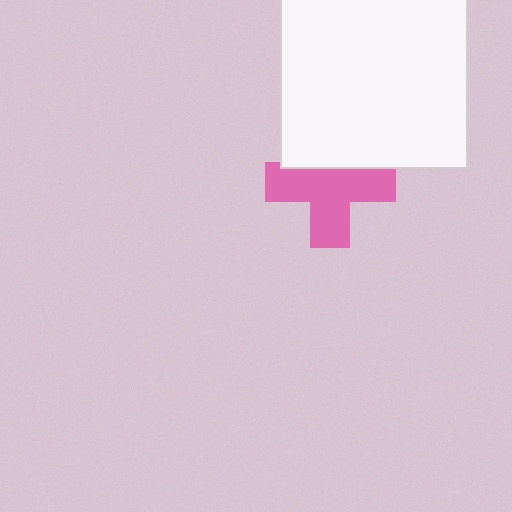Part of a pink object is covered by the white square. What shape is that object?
It is a cross.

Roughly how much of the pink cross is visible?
Most of it is visible (roughly 69%).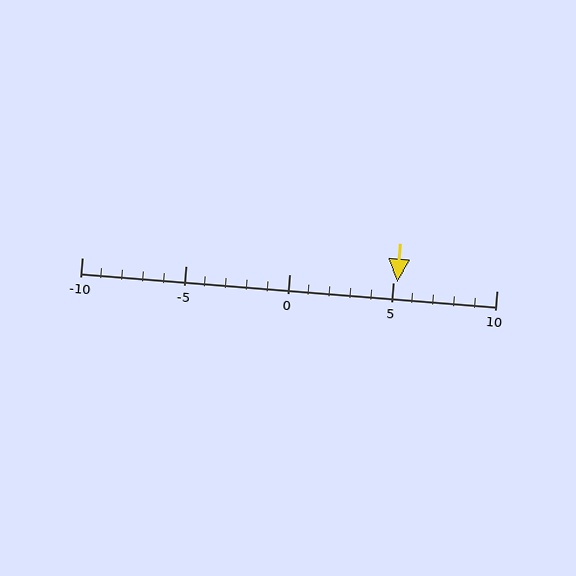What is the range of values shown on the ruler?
The ruler shows values from -10 to 10.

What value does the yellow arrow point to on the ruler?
The yellow arrow points to approximately 5.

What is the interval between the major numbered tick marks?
The major tick marks are spaced 5 units apart.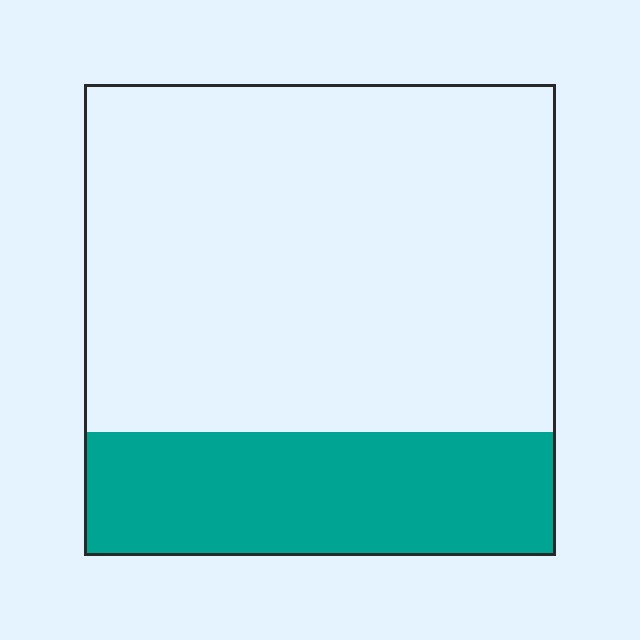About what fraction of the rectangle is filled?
About one quarter (1/4).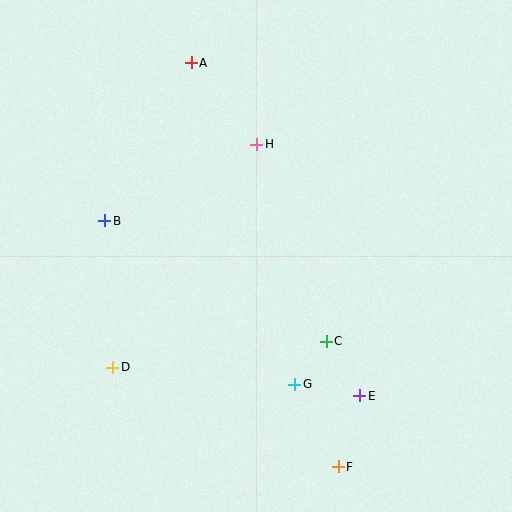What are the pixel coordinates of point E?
Point E is at (360, 396).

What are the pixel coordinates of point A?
Point A is at (191, 63).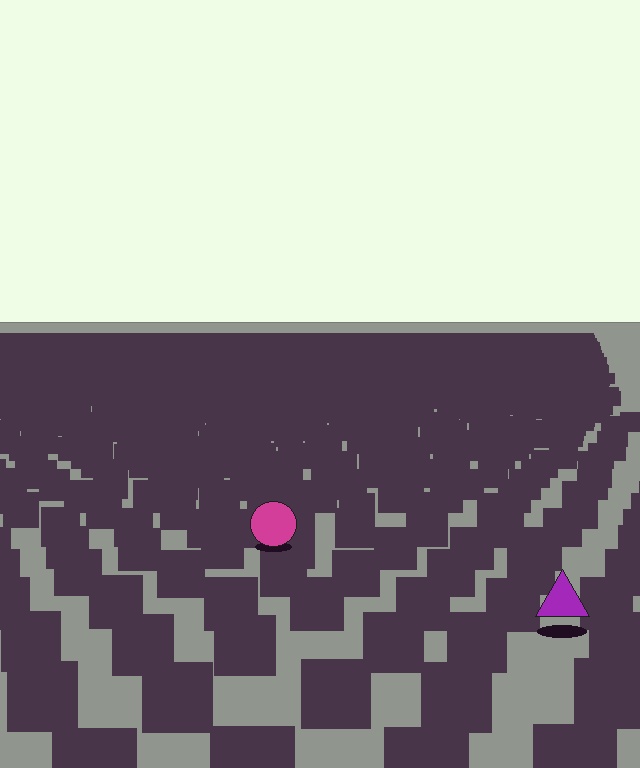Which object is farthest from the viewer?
The magenta circle is farthest from the viewer. It appears smaller and the ground texture around it is denser.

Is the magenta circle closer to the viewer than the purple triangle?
No. The purple triangle is closer — you can tell from the texture gradient: the ground texture is coarser near it.